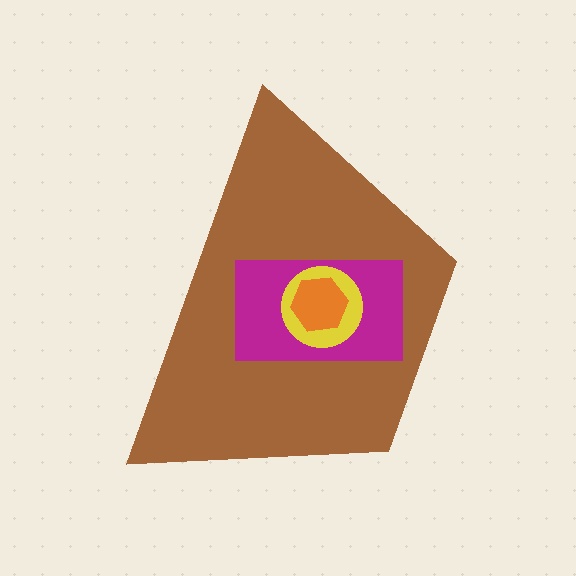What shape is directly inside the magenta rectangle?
The yellow circle.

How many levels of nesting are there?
4.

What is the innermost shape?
The orange hexagon.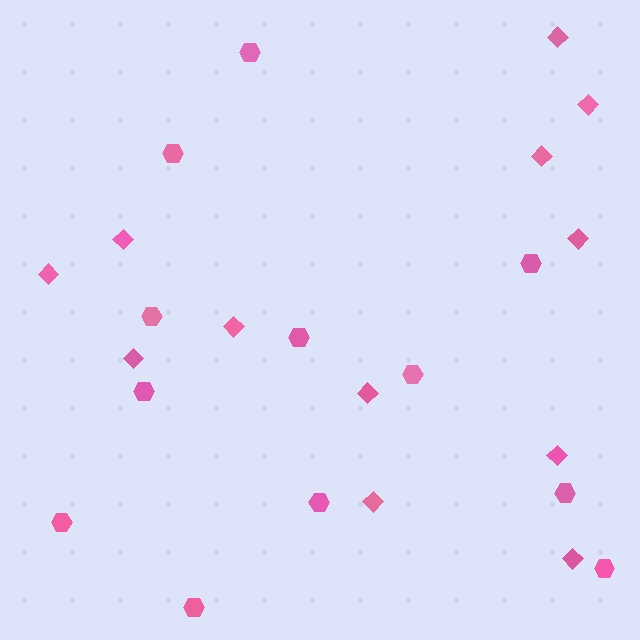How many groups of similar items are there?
There are 2 groups: one group of diamonds (12) and one group of hexagons (12).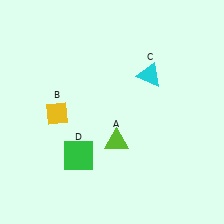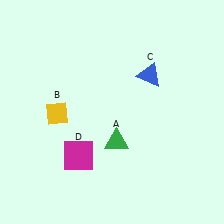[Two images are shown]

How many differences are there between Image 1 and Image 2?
There are 3 differences between the two images.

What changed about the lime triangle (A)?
In Image 1, A is lime. In Image 2, it changed to green.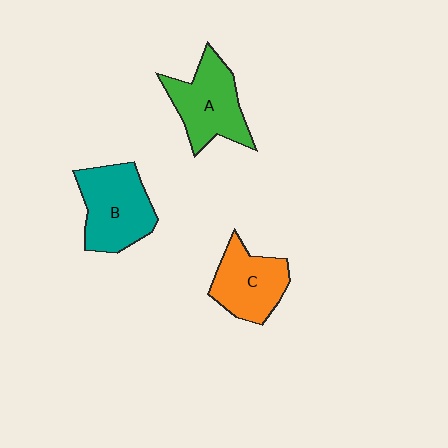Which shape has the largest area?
Shape B (teal).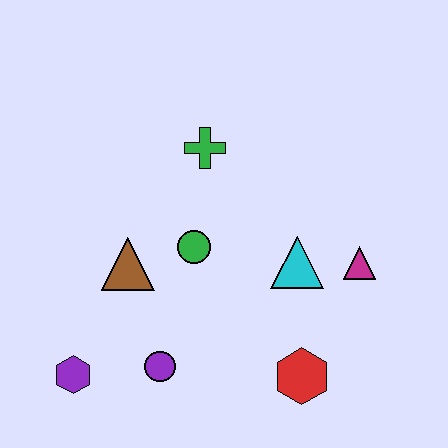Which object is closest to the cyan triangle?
The magenta triangle is closest to the cyan triangle.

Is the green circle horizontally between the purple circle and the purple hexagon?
No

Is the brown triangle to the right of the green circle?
No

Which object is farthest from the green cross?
The purple hexagon is farthest from the green cross.